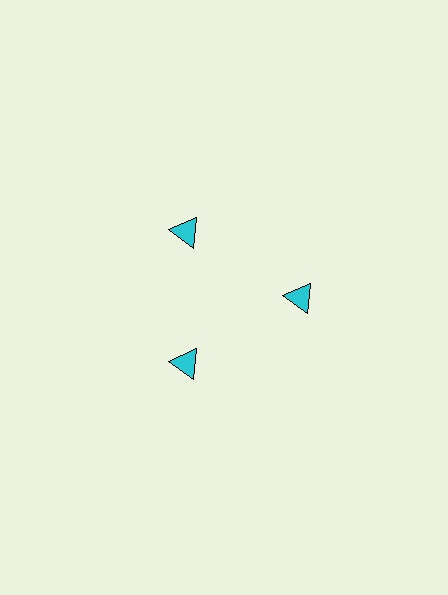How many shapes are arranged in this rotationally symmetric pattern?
There are 3 shapes, arranged in 3 groups of 1.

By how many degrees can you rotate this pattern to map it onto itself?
The pattern maps onto itself every 120 degrees of rotation.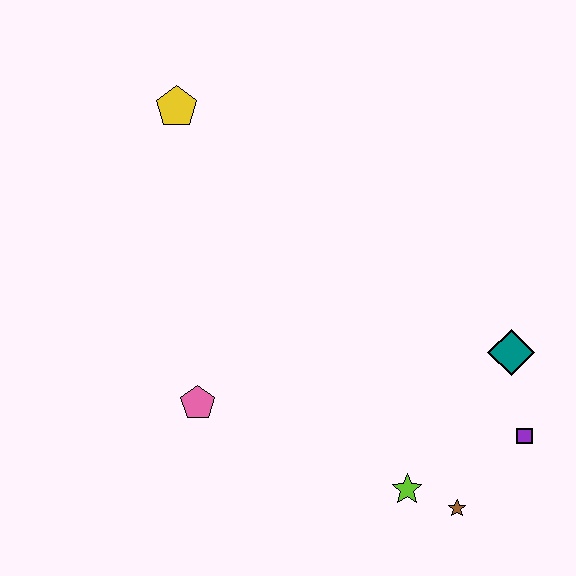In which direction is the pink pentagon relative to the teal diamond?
The pink pentagon is to the left of the teal diamond.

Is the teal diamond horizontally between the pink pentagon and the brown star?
No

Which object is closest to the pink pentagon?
The lime star is closest to the pink pentagon.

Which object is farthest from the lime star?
The yellow pentagon is farthest from the lime star.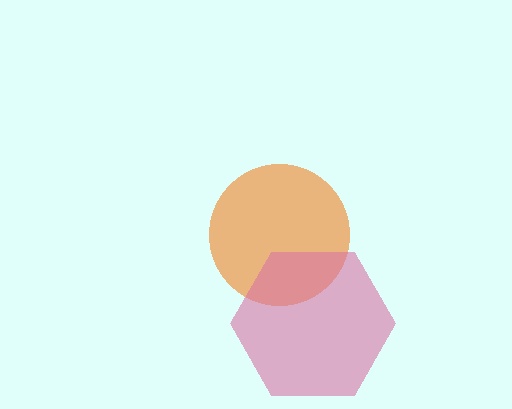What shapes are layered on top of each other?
The layered shapes are: an orange circle, a pink hexagon.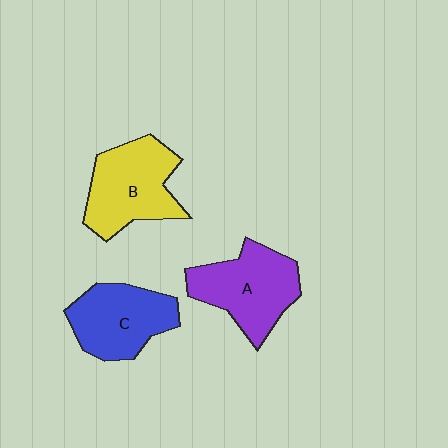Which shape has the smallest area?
Shape C (blue).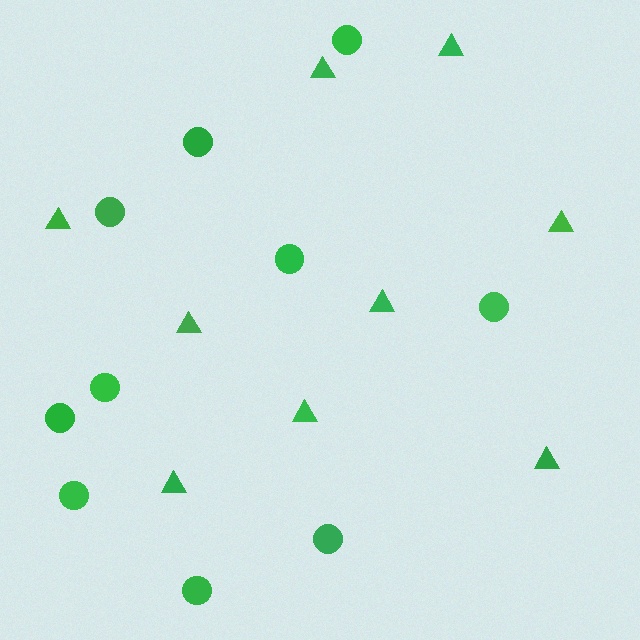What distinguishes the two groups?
There are 2 groups: one group of triangles (9) and one group of circles (10).